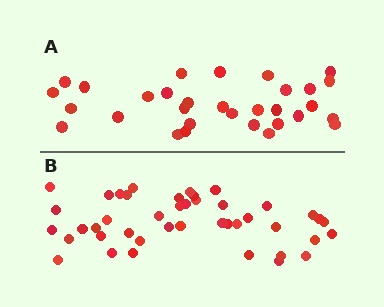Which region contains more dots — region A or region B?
Region B (the bottom region) has more dots.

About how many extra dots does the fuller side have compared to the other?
Region B has roughly 12 or so more dots than region A.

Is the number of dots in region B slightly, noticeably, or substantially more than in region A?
Region B has noticeably more, but not dramatically so. The ratio is roughly 1.4 to 1.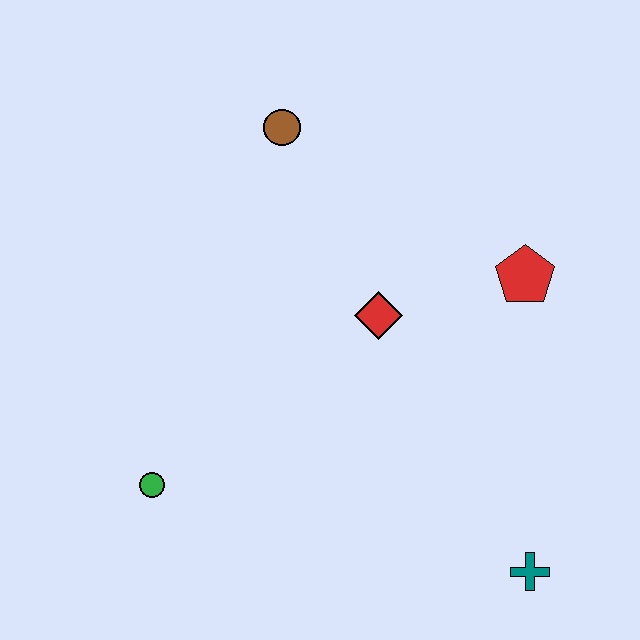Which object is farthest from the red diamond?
The teal cross is farthest from the red diamond.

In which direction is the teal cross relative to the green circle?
The teal cross is to the right of the green circle.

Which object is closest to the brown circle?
The red diamond is closest to the brown circle.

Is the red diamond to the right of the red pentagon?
No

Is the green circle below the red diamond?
Yes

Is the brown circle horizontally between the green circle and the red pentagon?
Yes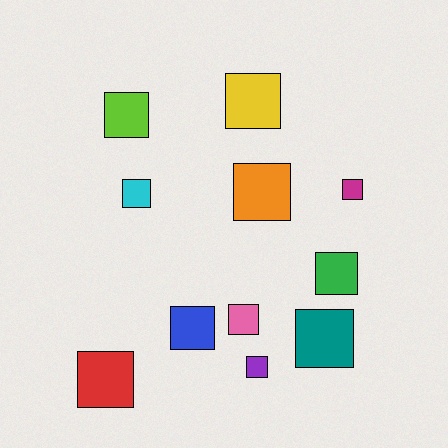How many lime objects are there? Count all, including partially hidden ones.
There is 1 lime object.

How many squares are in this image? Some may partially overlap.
There are 11 squares.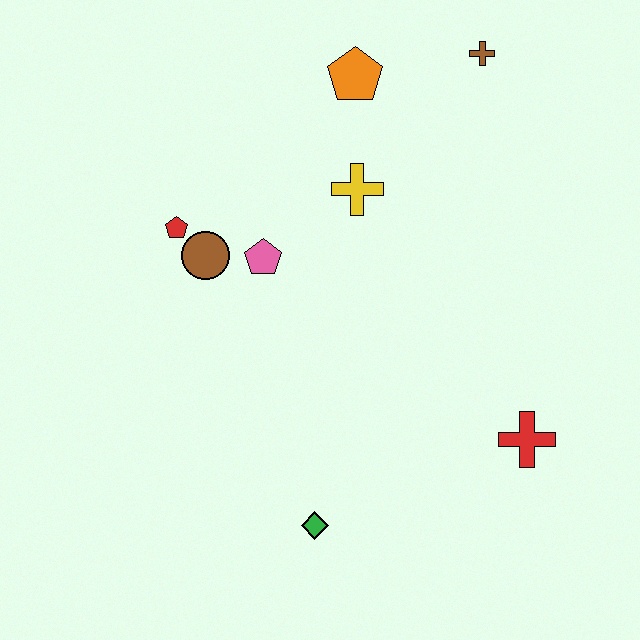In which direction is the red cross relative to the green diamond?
The red cross is to the right of the green diamond.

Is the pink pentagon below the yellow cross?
Yes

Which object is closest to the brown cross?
The orange pentagon is closest to the brown cross.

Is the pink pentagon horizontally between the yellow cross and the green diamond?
No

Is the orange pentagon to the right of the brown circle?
Yes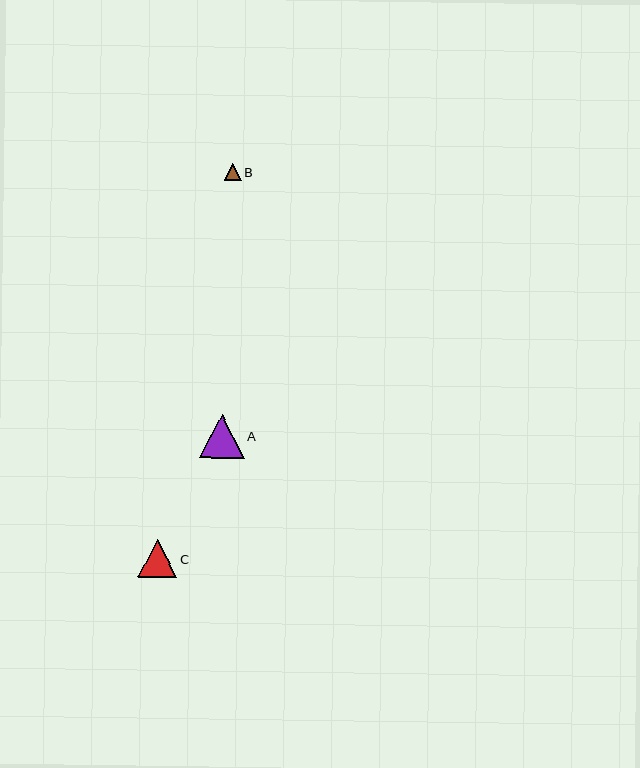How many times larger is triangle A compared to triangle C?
Triangle A is approximately 1.1 times the size of triangle C.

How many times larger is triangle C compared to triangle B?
Triangle C is approximately 2.3 times the size of triangle B.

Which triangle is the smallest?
Triangle B is the smallest with a size of approximately 17 pixels.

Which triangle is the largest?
Triangle A is the largest with a size of approximately 45 pixels.